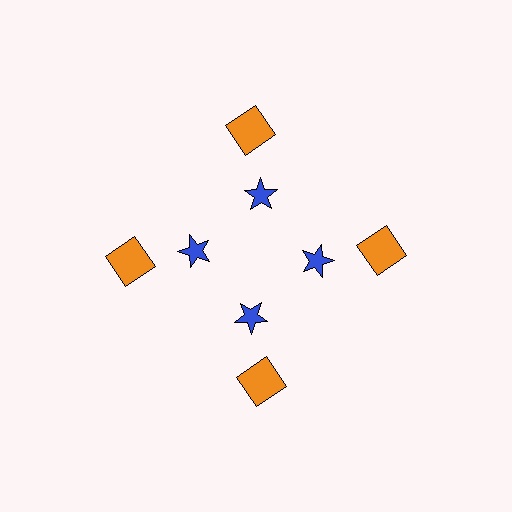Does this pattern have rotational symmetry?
Yes, this pattern has 4-fold rotational symmetry. It looks the same after rotating 90 degrees around the center.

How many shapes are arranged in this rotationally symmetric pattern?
There are 8 shapes, arranged in 4 groups of 2.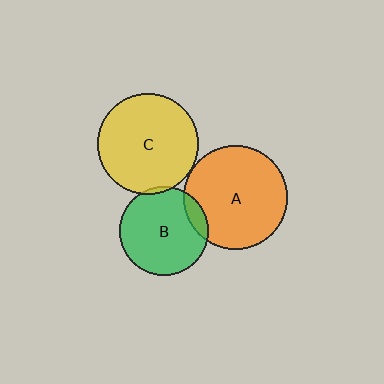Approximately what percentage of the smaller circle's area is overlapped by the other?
Approximately 5%.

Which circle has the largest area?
Circle A (orange).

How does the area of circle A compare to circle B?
Approximately 1.4 times.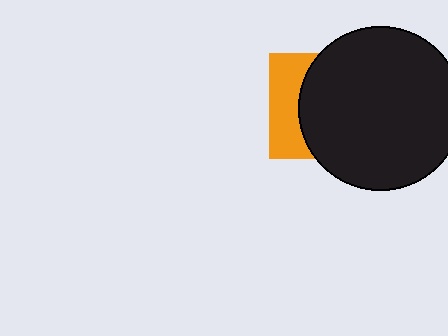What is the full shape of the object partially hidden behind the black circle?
The partially hidden object is an orange square.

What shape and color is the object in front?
The object in front is a black circle.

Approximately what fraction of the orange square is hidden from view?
Roughly 67% of the orange square is hidden behind the black circle.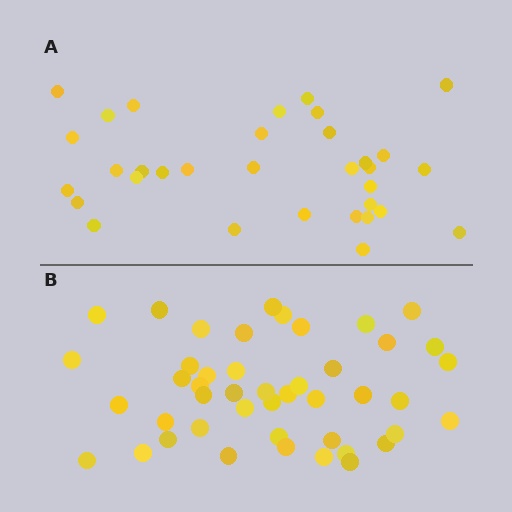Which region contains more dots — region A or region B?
Region B (the bottom region) has more dots.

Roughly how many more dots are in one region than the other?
Region B has roughly 12 or so more dots than region A.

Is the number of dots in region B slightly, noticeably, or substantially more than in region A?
Region B has noticeably more, but not dramatically so. The ratio is roughly 1.4 to 1.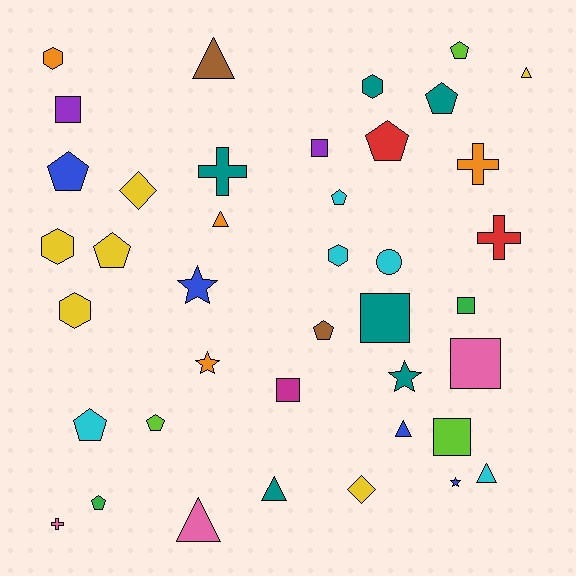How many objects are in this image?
There are 40 objects.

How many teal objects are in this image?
There are 6 teal objects.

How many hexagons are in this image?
There are 5 hexagons.